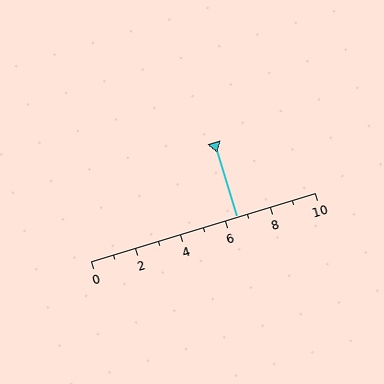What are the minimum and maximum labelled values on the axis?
The axis runs from 0 to 10.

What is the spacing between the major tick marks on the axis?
The major ticks are spaced 2 apart.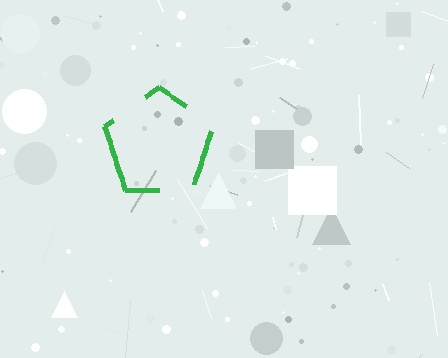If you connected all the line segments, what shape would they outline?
They would outline a pentagon.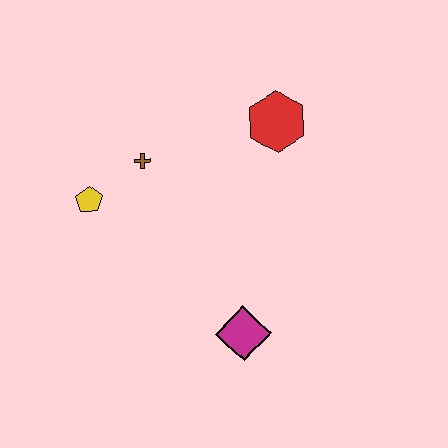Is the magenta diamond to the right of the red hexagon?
No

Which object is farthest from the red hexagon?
The magenta diamond is farthest from the red hexagon.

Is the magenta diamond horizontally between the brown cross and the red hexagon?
Yes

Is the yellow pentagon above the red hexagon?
No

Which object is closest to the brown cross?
The yellow pentagon is closest to the brown cross.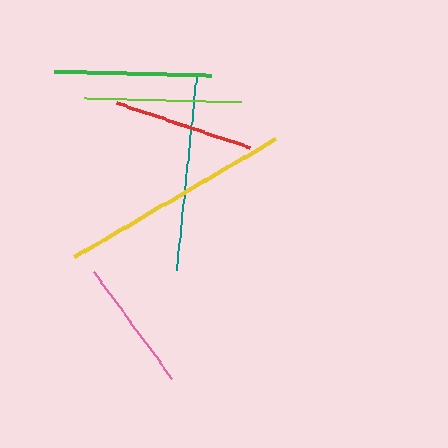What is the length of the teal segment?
The teal segment is approximately 194 pixels long.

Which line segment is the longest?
The yellow line is the longest at approximately 233 pixels.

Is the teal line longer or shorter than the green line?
The teal line is longer than the green line.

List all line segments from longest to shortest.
From longest to shortest: yellow, teal, green, lime, red, pink.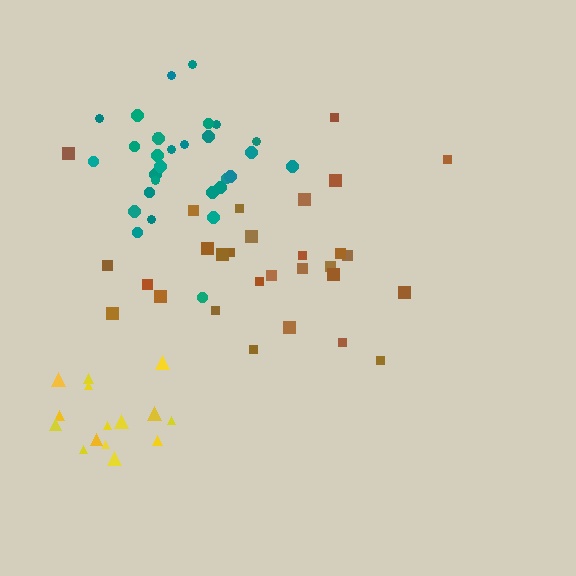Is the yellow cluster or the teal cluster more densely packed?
Yellow.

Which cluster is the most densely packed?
Yellow.